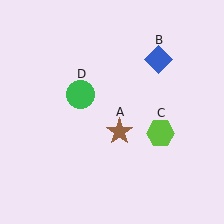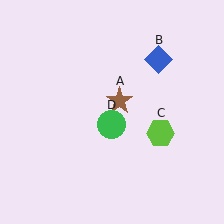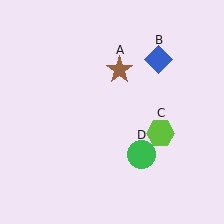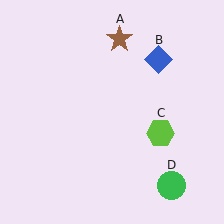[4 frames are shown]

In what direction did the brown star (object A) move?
The brown star (object A) moved up.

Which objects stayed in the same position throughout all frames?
Blue diamond (object B) and lime hexagon (object C) remained stationary.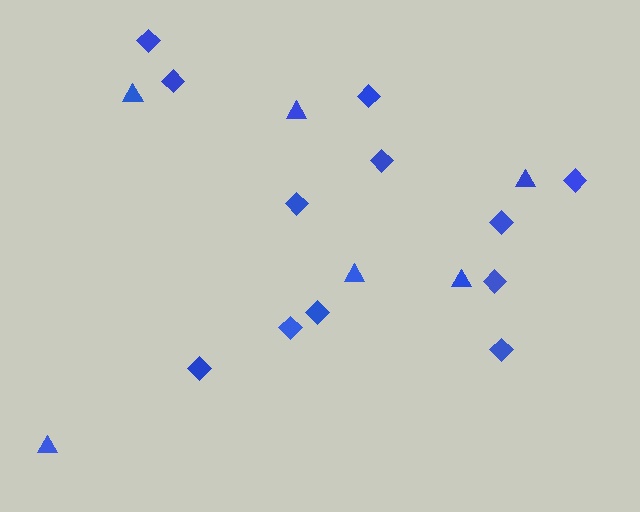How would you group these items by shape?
There are 2 groups: one group of diamonds (12) and one group of triangles (6).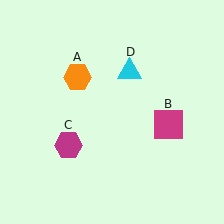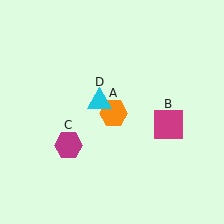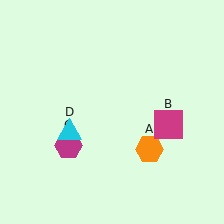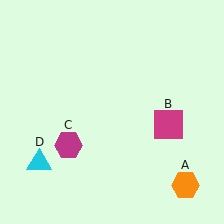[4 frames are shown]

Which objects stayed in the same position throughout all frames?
Magenta square (object B) and magenta hexagon (object C) remained stationary.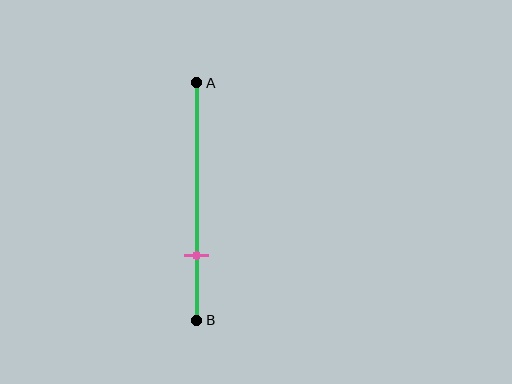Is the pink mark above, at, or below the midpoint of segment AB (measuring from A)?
The pink mark is below the midpoint of segment AB.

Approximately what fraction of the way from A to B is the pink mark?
The pink mark is approximately 75% of the way from A to B.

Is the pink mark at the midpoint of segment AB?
No, the mark is at about 75% from A, not at the 50% midpoint.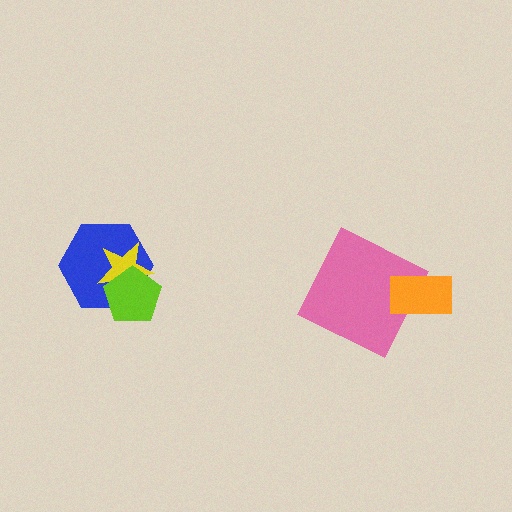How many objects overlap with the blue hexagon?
2 objects overlap with the blue hexagon.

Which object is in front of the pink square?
The orange rectangle is in front of the pink square.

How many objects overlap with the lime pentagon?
2 objects overlap with the lime pentagon.